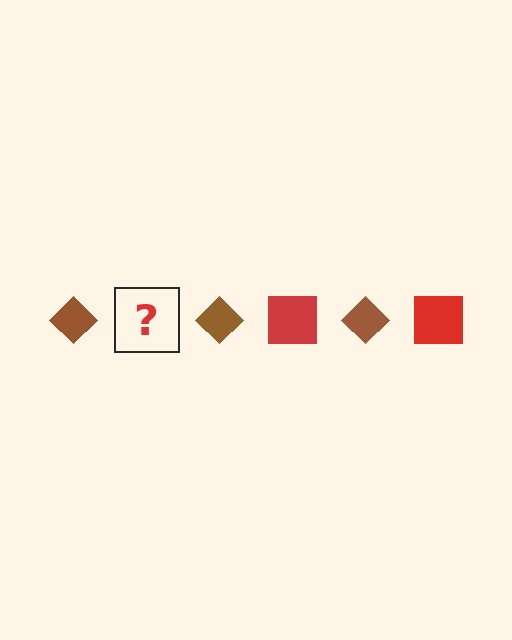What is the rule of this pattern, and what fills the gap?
The rule is that the pattern alternates between brown diamond and red square. The gap should be filled with a red square.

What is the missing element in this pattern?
The missing element is a red square.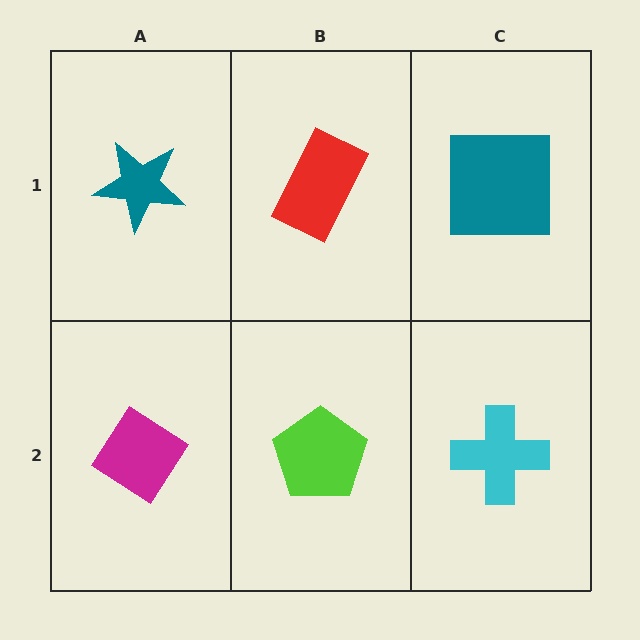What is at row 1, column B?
A red rectangle.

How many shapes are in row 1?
3 shapes.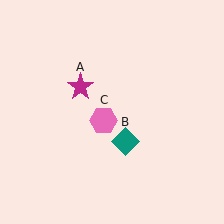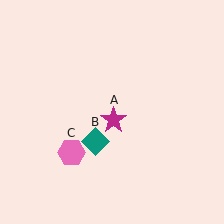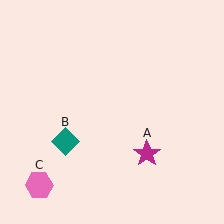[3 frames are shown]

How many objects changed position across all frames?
3 objects changed position: magenta star (object A), teal diamond (object B), pink hexagon (object C).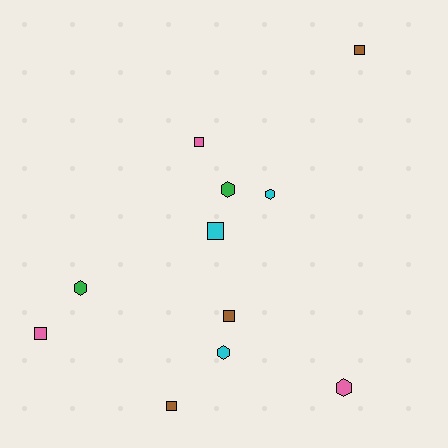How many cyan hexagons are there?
There are 2 cyan hexagons.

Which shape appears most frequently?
Square, with 6 objects.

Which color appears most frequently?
Pink, with 3 objects.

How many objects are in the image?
There are 11 objects.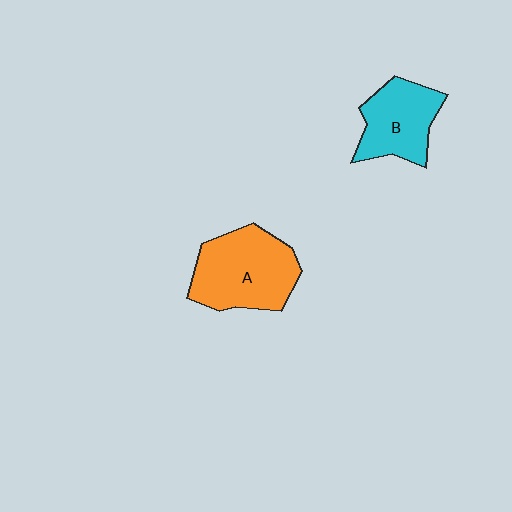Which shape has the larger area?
Shape A (orange).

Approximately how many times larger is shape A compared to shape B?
Approximately 1.4 times.